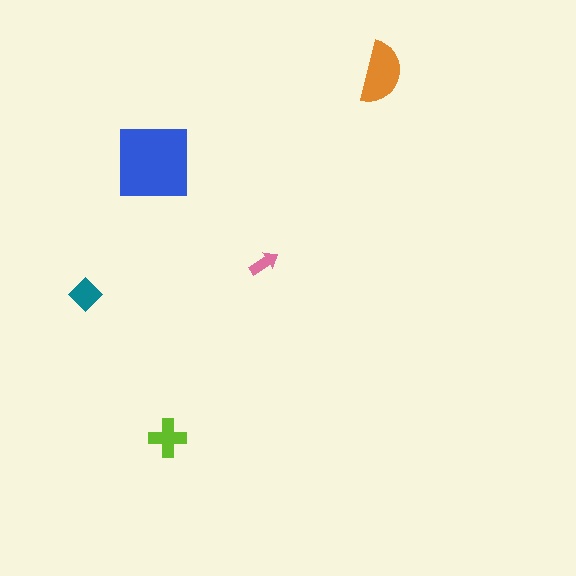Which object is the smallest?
The pink arrow.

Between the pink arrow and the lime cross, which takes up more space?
The lime cross.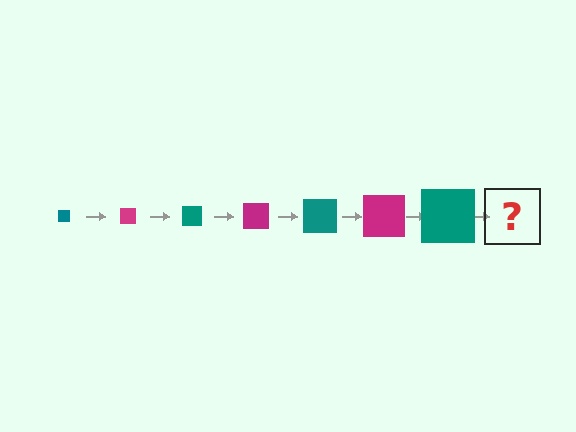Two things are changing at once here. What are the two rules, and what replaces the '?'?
The two rules are that the square grows larger each step and the color cycles through teal and magenta. The '?' should be a magenta square, larger than the previous one.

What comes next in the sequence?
The next element should be a magenta square, larger than the previous one.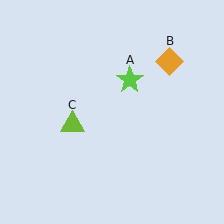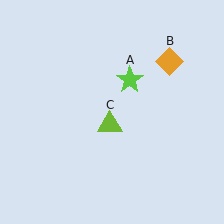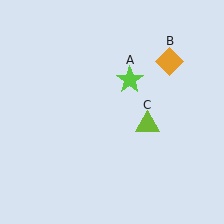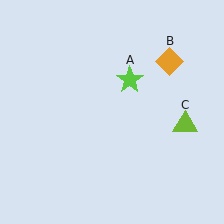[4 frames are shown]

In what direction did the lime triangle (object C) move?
The lime triangle (object C) moved right.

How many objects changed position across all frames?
1 object changed position: lime triangle (object C).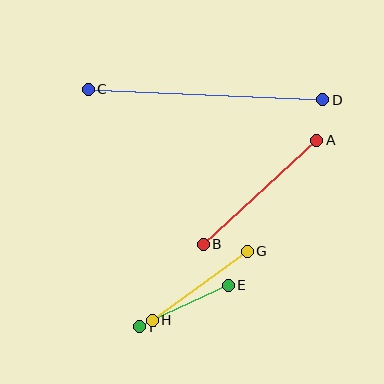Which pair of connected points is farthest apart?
Points C and D are farthest apart.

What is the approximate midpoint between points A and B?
The midpoint is at approximately (260, 192) pixels.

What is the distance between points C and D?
The distance is approximately 235 pixels.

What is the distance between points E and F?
The distance is approximately 98 pixels.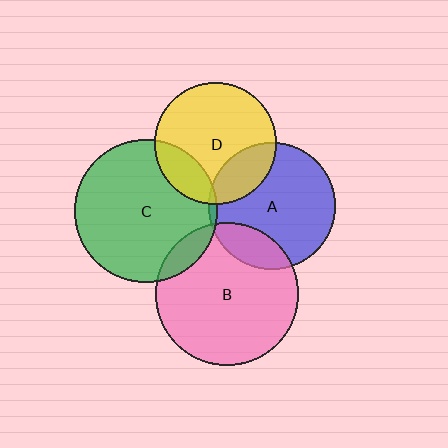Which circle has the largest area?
Circle C (green).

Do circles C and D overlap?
Yes.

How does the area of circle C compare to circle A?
Approximately 1.3 times.